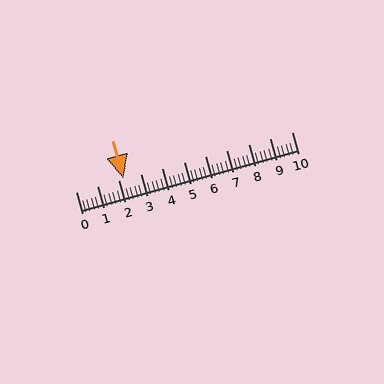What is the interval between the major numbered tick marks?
The major tick marks are spaced 1 units apart.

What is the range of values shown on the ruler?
The ruler shows values from 0 to 10.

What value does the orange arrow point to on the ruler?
The orange arrow points to approximately 2.2.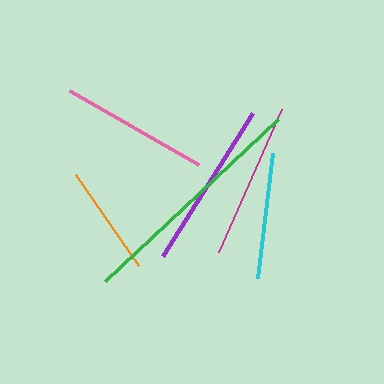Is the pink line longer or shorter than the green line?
The green line is longer than the pink line.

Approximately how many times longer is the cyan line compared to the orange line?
The cyan line is approximately 1.1 times the length of the orange line.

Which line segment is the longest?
The green line is the longest at approximately 238 pixels.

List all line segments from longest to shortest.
From longest to shortest: green, purple, magenta, pink, cyan, orange.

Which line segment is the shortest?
The orange line is the shortest at approximately 111 pixels.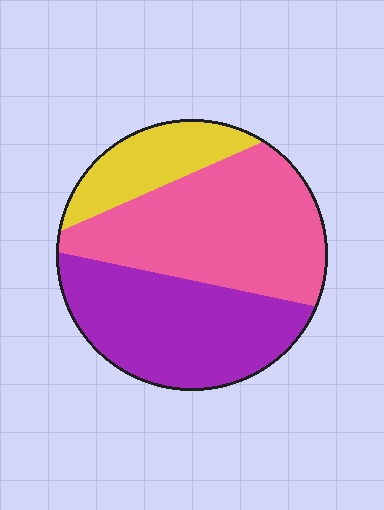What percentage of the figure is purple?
Purple covers 38% of the figure.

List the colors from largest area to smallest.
From largest to smallest: pink, purple, yellow.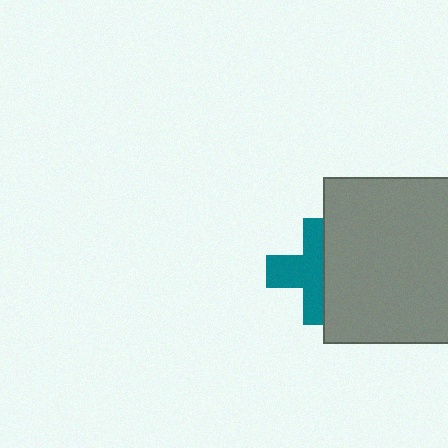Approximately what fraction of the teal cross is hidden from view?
Roughly 43% of the teal cross is hidden behind the gray square.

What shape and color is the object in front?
The object in front is a gray square.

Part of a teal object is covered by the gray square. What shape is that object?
It is a cross.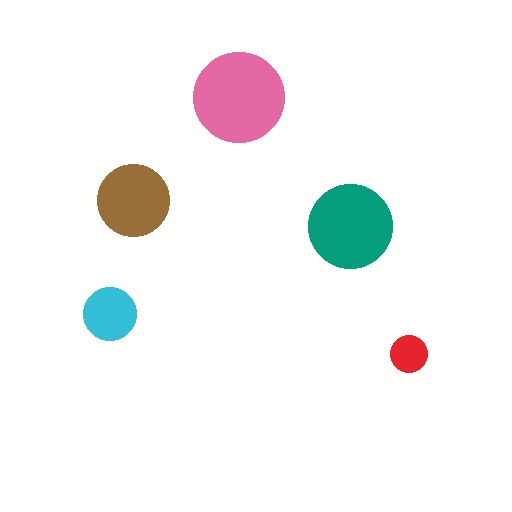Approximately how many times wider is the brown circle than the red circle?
About 2 times wider.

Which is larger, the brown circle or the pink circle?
The pink one.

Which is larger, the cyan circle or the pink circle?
The pink one.